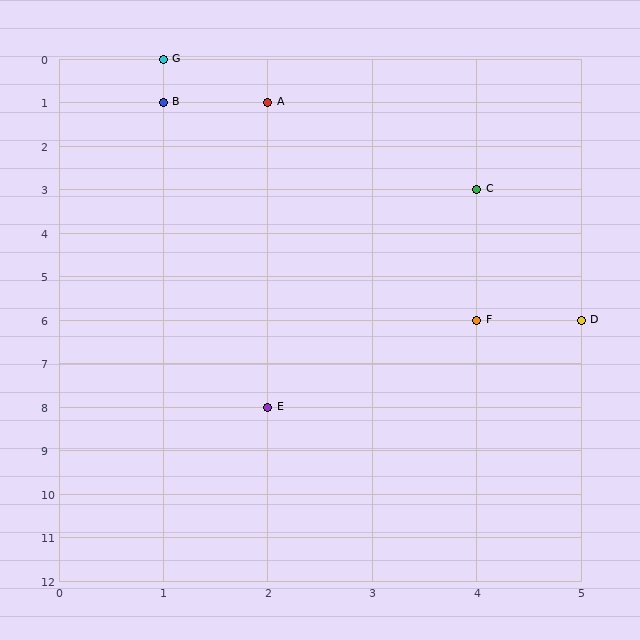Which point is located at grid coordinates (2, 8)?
Point E is at (2, 8).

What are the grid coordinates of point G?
Point G is at grid coordinates (1, 0).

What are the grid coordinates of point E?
Point E is at grid coordinates (2, 8).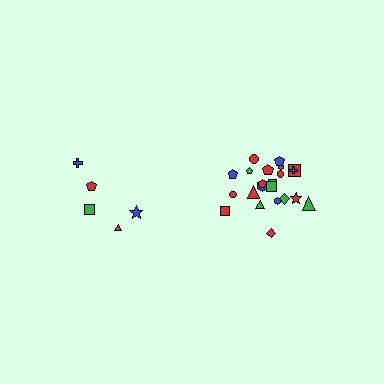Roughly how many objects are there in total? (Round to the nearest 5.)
Roughly 25 objects in total.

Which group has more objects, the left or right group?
The right group.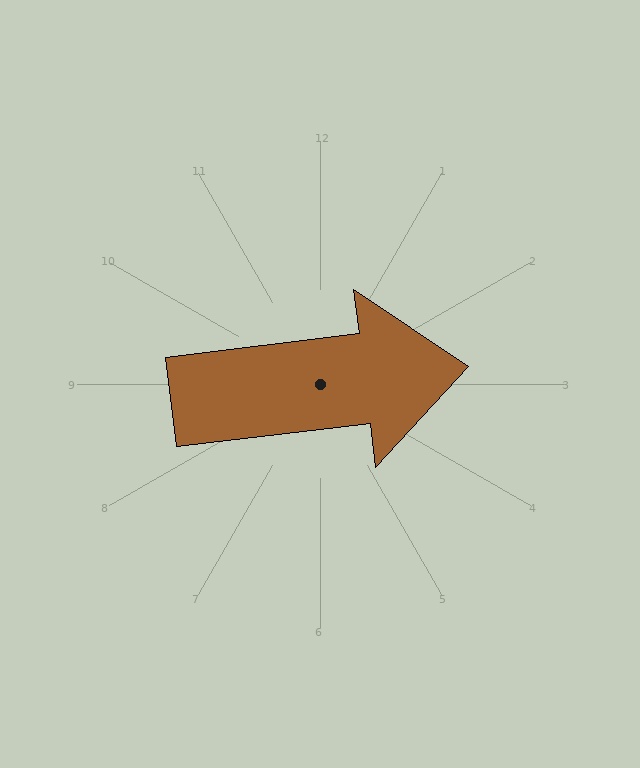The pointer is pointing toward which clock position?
Roughly 3 o'clock.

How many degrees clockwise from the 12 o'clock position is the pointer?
Approximately 83 degrees.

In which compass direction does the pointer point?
East.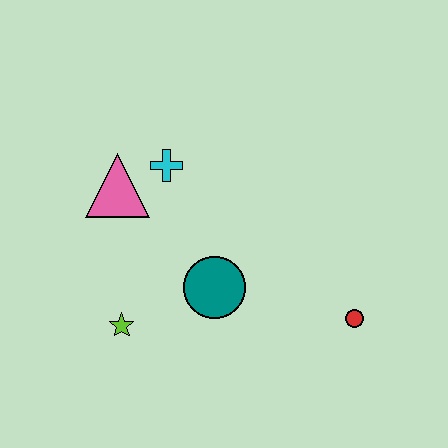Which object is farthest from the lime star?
The red circle is farthest from the lime star.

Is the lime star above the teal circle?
No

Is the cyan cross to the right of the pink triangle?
Yes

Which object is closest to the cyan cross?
The pink triangle is closest to the cyan cross.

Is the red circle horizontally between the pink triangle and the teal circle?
No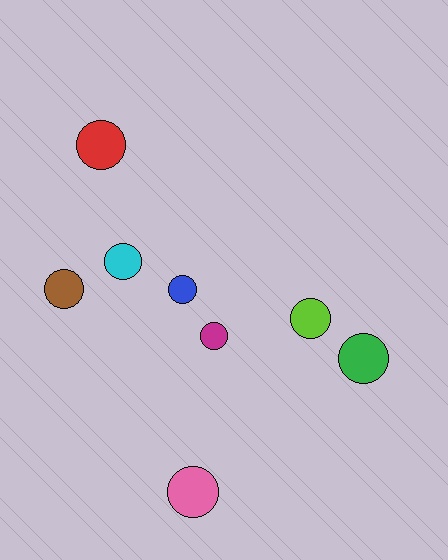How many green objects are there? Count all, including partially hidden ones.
There is 1 green object.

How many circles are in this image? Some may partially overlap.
There are 8 circles.